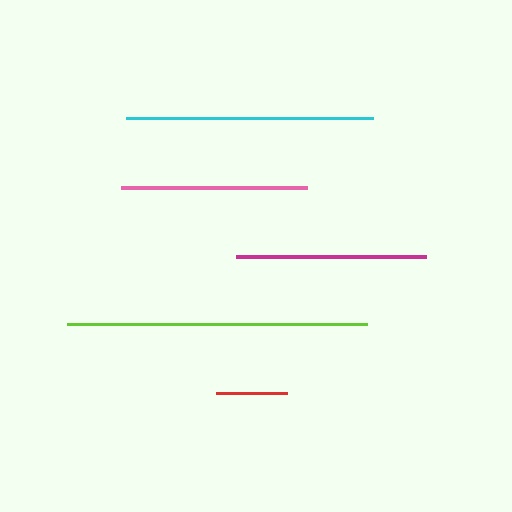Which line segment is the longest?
The lime line is the longest at approximately 300 pixels.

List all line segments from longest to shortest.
From longest to shortest: lime, cyan, magenta, pink, red.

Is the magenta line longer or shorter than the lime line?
The lime line is longer than the magenta line.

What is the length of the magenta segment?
The magenta segment is approximately 189 pixels long.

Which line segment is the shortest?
The red line is the shortest at approximately 70 pixels.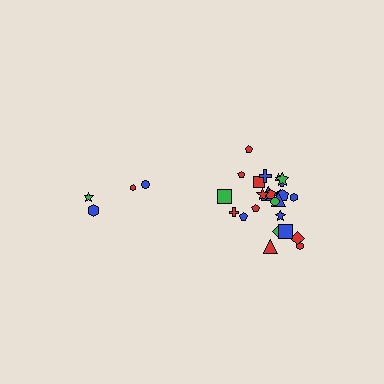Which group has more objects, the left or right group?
The right group.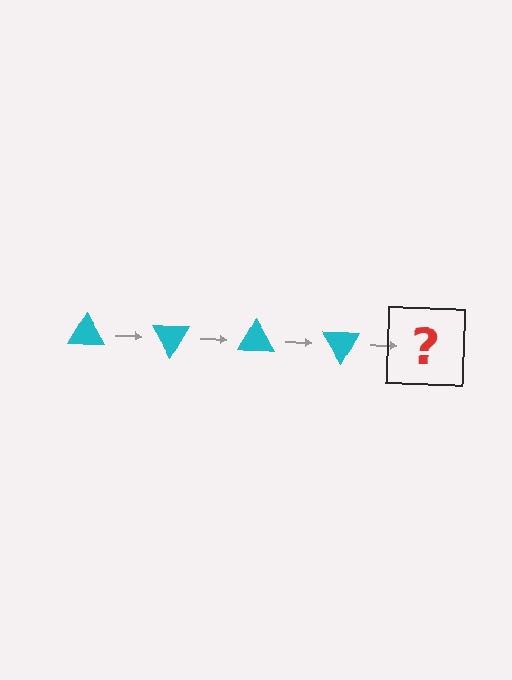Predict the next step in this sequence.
The next step is a cyan triangle rotated 240 degrees.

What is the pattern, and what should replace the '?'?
The pattern is that the triangle rotates 60 degrees each step. The '?' should be a cyan triangle rotated 240 degrees.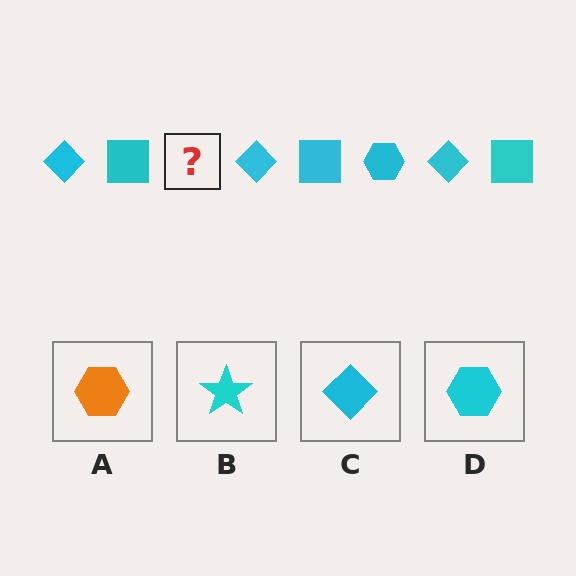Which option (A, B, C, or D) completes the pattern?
D.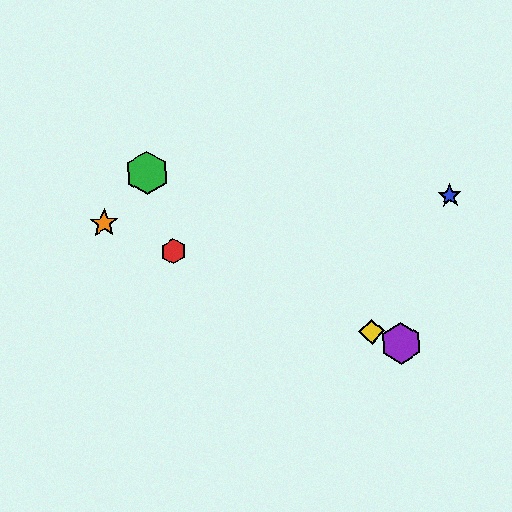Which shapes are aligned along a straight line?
The red hexagon, the yellow diamond, the purple hexagon, the orange star are aligned along a straight line.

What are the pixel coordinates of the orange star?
The orange star is at (104, 223).